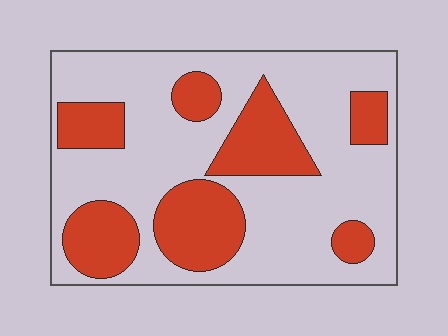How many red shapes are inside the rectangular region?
7.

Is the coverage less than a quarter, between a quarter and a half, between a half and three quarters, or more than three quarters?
Between a quarter and a half.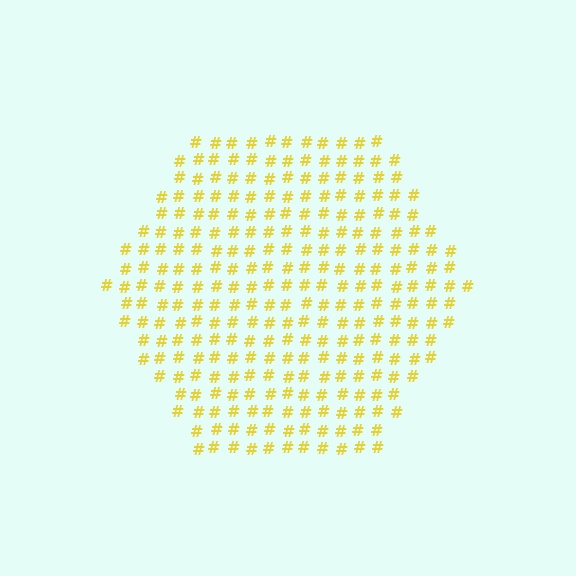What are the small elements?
The small elements are hash symbols.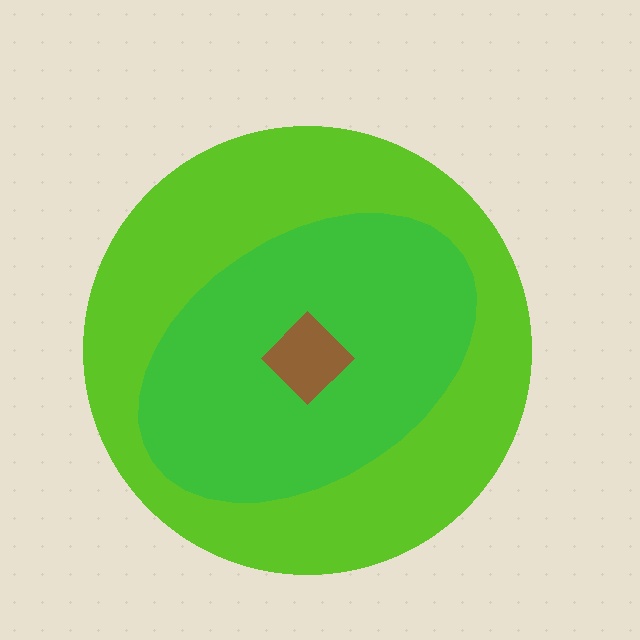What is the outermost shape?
The lime circle.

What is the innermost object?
The brown diamond.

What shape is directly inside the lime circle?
The green ellipse.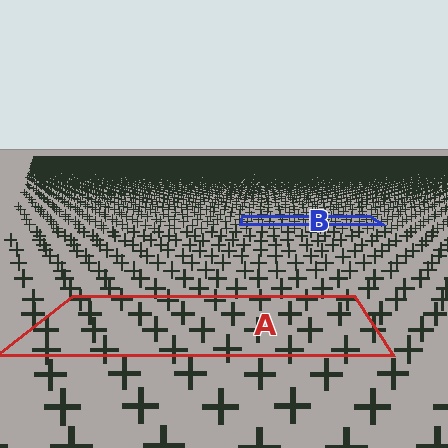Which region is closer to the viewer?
Region A is closer. The texture elements there are larger and more spread out.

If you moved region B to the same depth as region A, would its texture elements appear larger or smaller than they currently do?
They would appear larger. At a closer depth, the same texture elements are projected at a bigger on-screen size.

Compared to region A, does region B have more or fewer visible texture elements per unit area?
Region B has more texture elements per unit area — they are packed more densely because it is farther away.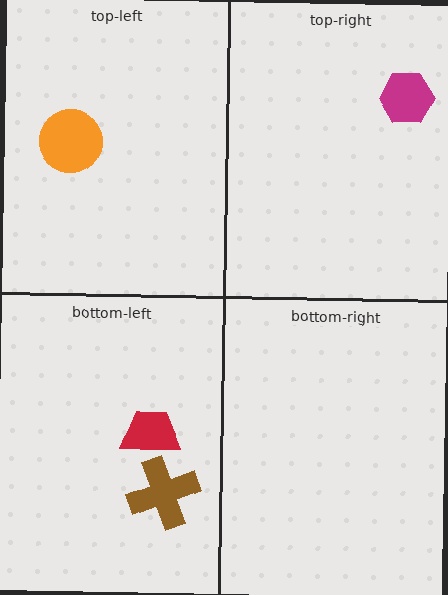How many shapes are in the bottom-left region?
2.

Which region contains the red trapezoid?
The bottom-left region.